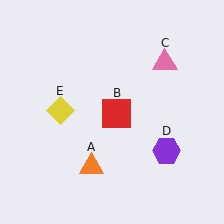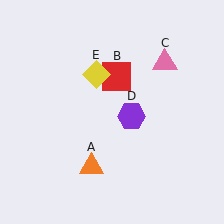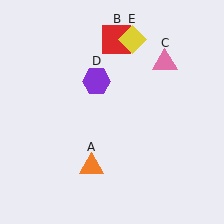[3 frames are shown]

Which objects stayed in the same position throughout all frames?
Orange triangle (object A) and pink triangle (object C) remained stationary.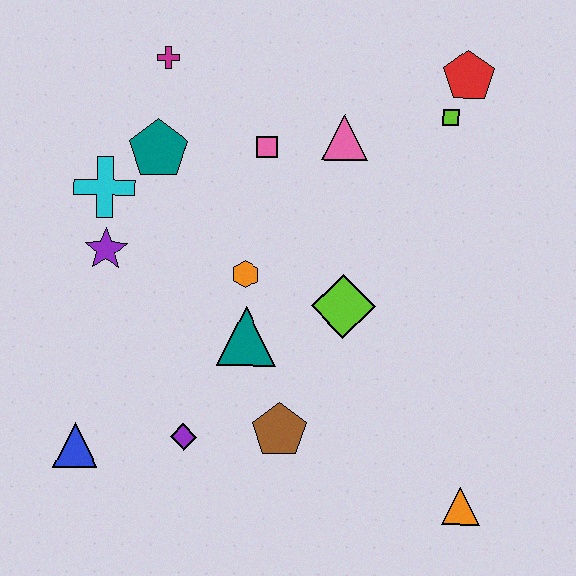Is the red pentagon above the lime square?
Yes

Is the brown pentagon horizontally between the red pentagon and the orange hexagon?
Yes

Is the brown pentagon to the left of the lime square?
Yes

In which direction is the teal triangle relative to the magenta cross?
The teal triangle is below the magenta cross.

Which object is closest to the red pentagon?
The lime square is closest to the red pentagon.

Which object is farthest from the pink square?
The orange triangle is farthest from the pink square.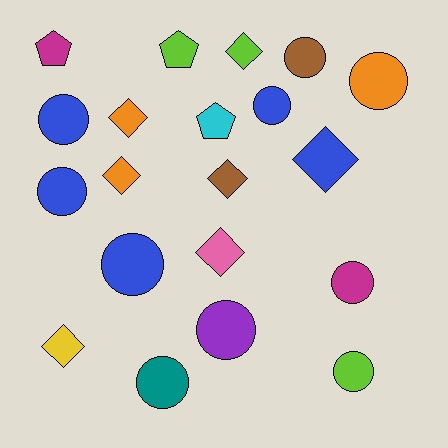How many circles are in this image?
There are 10 circles.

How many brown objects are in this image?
There are 2 brown objects.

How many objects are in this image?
There are 20 objects.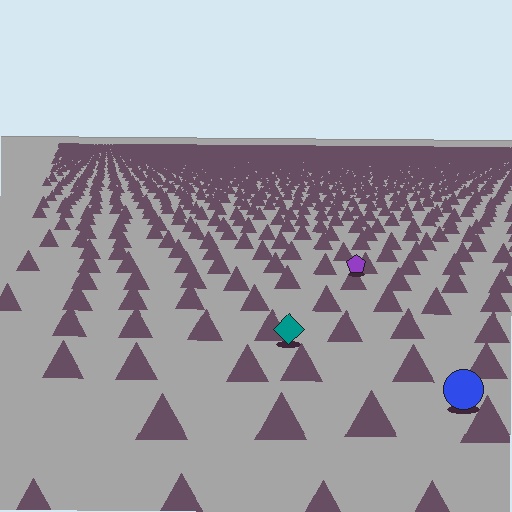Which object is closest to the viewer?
The blue circle is closest. The texture marks near it are larger and more spread out.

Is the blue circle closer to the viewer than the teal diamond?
Yes. The blue circle is closer — you can tell from the texture gradient: the ground texture is coarser near it.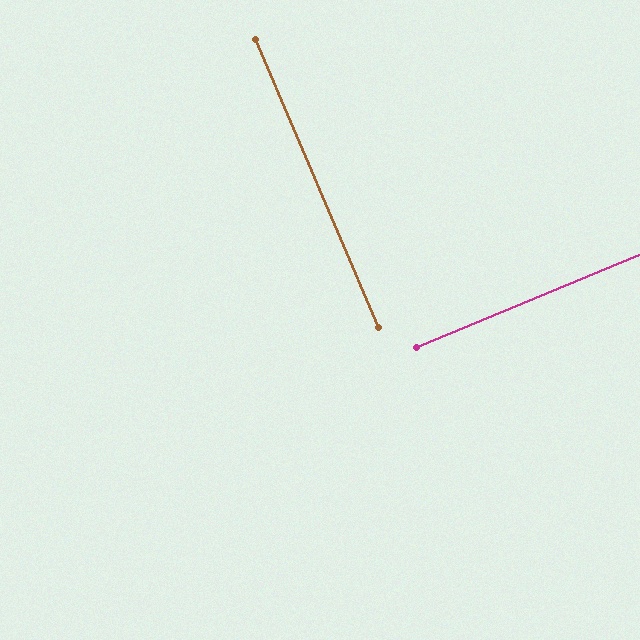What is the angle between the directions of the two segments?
Approximately 89 degrees.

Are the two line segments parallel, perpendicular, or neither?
Perpendicular — they meet at approximately 89°.